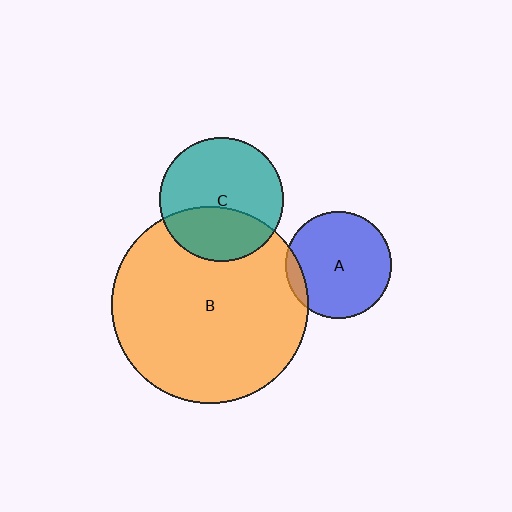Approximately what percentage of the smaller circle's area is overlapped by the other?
Approximately 35%.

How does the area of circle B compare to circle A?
Approximately 3.4 times.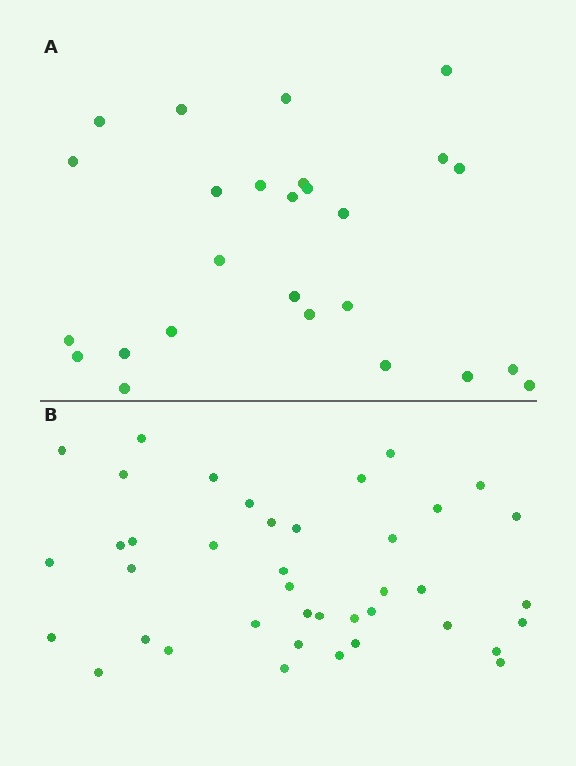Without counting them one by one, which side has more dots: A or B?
Region B (the bottom region) has more dots.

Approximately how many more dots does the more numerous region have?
Region B has approximately 15 more dots than region A.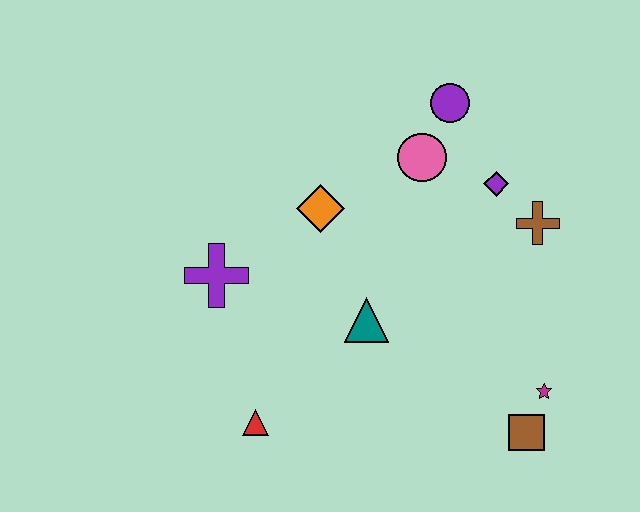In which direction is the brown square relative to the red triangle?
The brown square is to the right of the red triangle.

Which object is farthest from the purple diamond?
The red triangle is farthest from the purple diamond.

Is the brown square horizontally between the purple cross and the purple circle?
No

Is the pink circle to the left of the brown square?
Yes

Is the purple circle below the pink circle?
No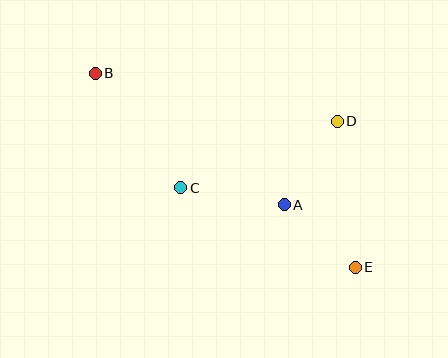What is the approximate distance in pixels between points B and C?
The distance between B and C is approximately 143 pixels.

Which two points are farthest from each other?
Points B and E are farthest from each other.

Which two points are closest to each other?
Points A and E are closest to each other.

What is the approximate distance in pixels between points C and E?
The distance between C and E is approximately 192 pixels.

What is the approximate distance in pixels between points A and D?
The distance between A and D is approximately 99 pixels.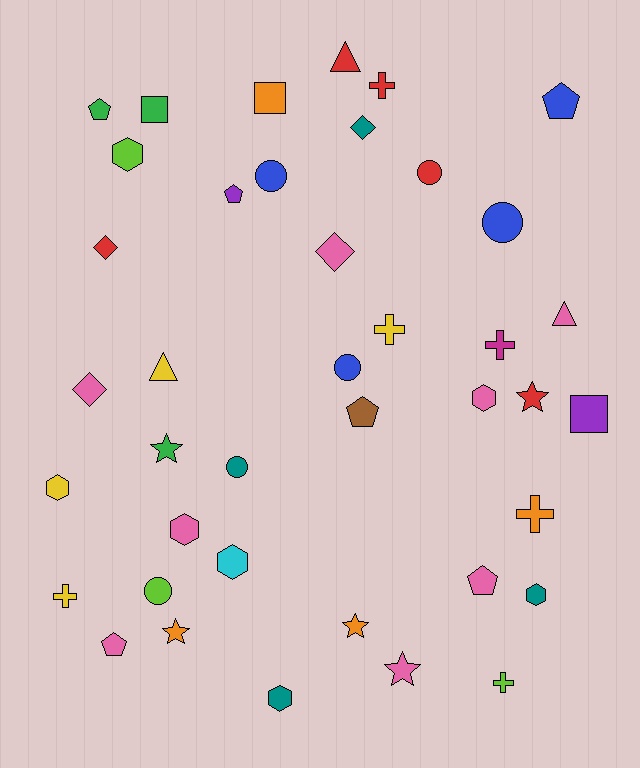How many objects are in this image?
There are 40 objects.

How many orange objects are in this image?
There are 4 orange objects.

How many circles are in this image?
There are 6 circles.